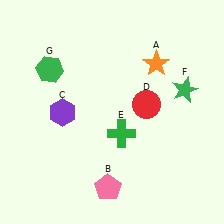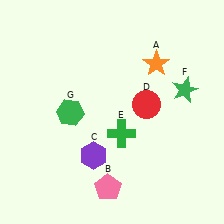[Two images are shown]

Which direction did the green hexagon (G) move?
The green hexagon (G) moved down.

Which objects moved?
The objects that moved are: the purple hexagon (C), the green hexagon (G).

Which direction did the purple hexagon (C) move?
The purple hexagon (C) moved down.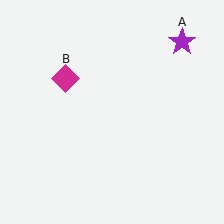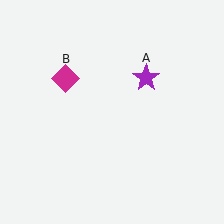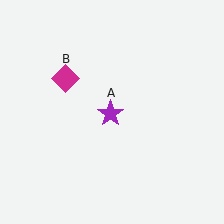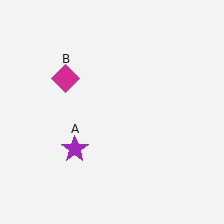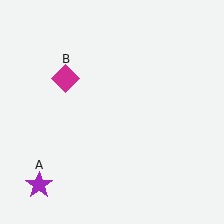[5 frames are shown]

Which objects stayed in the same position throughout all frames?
Magenta diamond (object B) remained stationary.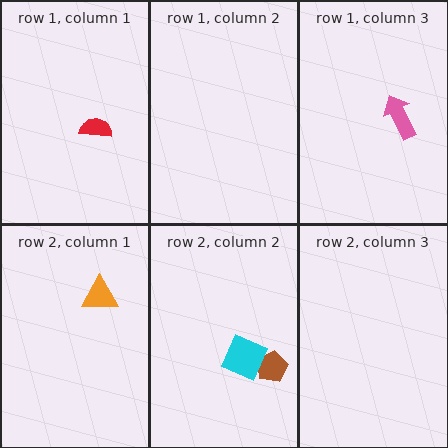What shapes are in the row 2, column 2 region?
The brown pentagon, the cyan diamond.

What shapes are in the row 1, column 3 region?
The pink arrow.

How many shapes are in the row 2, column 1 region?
1.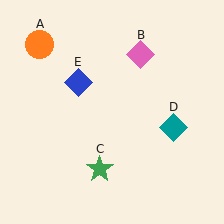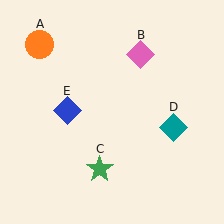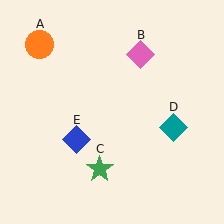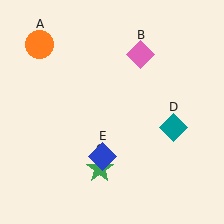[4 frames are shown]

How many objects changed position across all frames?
1 object changed position: blue diamond (object E).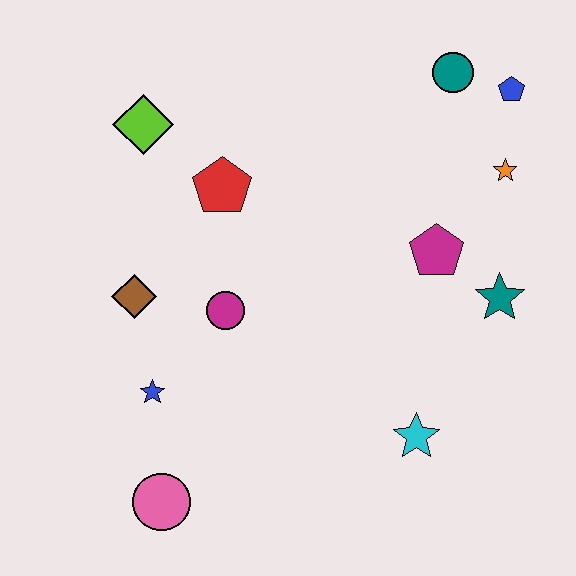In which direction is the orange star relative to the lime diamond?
The orange star is to the right of the lime diamond.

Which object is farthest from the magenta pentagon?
The pink circle is farthest from the magenta pentagon.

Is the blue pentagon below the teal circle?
Yes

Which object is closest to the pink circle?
The blue star is closest to the pink circle.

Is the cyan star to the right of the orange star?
No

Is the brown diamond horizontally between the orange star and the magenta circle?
No